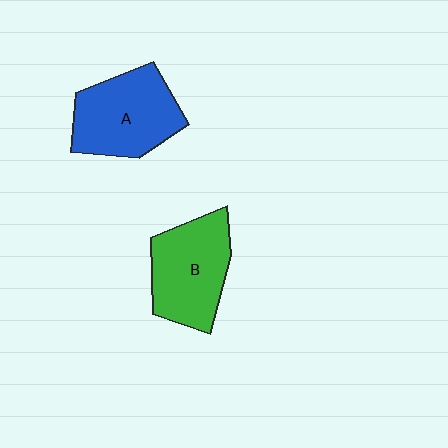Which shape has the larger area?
Shape A (blue).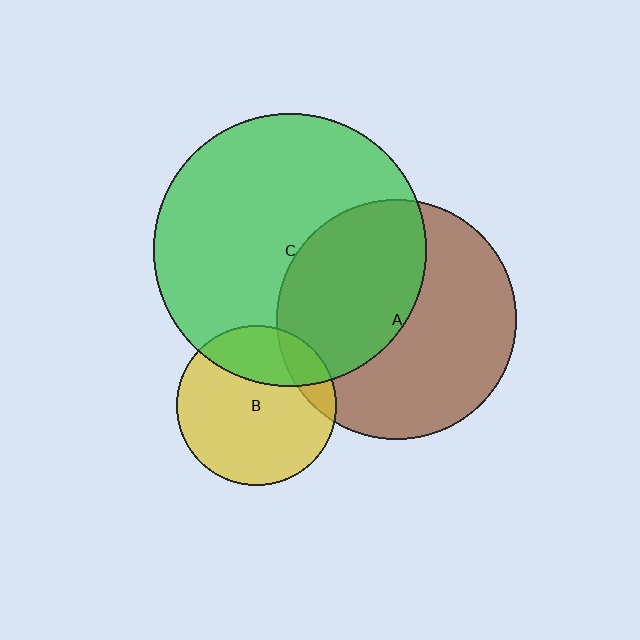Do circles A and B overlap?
Yes.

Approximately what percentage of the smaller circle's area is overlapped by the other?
Approximately 15%.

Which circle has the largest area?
Circle C (green).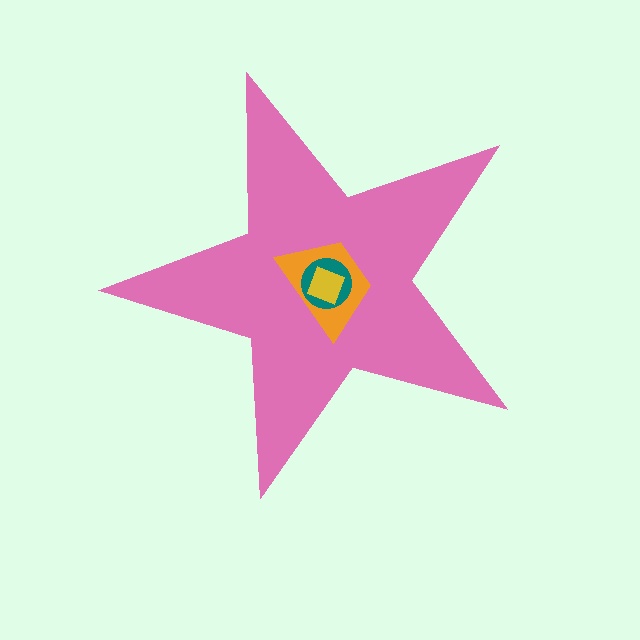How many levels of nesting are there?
4.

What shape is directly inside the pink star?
The orange trapezoid.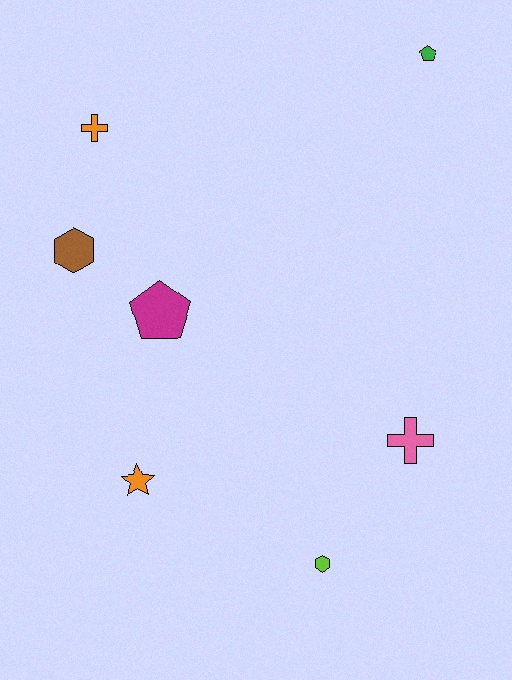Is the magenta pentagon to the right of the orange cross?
Yes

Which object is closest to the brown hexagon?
The magenta pentagon is closest to the brown hexagon.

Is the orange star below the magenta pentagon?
Yes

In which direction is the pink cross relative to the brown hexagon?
The pink cross is to the right of the brown hexagon.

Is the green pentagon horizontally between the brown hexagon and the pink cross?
No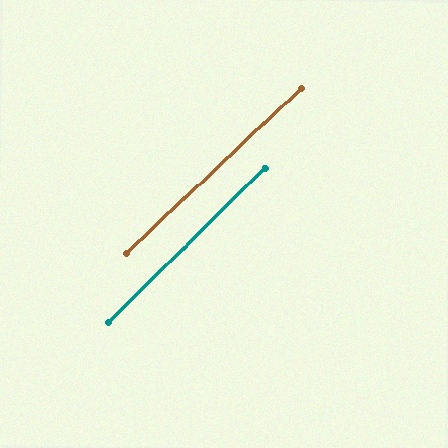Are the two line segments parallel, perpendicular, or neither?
Parallel — their directions differ by only 1.0°.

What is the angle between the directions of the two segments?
Approximately 1 degree.